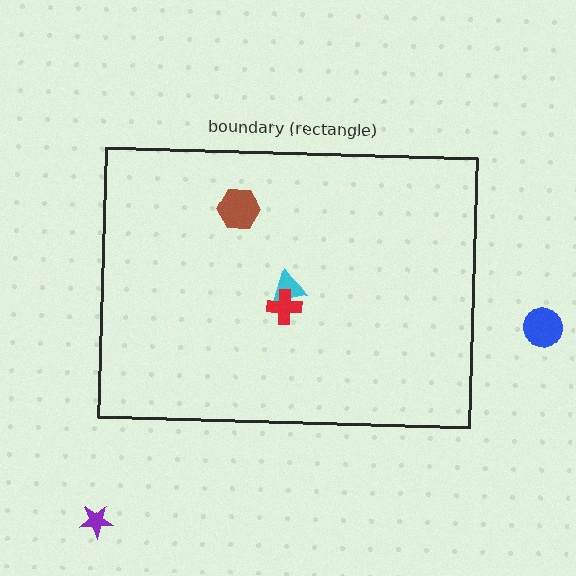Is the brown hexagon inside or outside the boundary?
Inside.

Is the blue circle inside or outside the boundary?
Outside.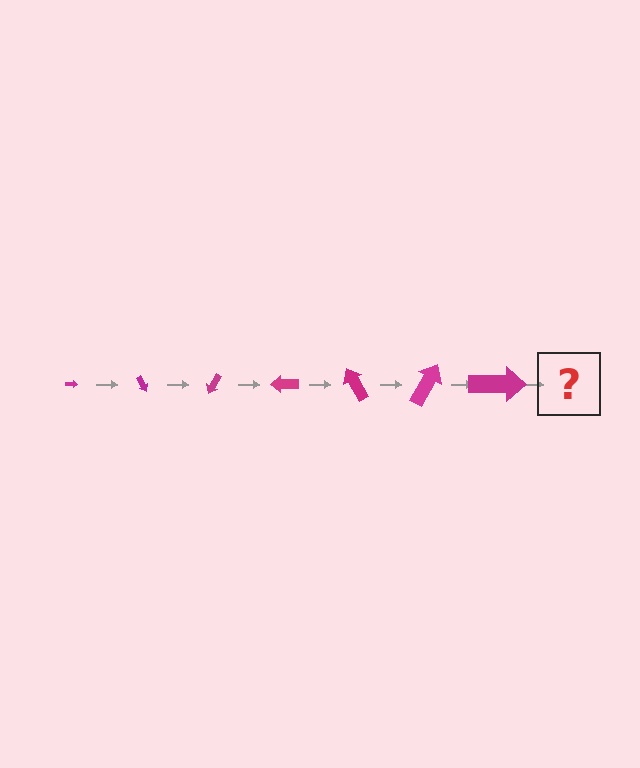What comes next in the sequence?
The next element should be an arrow, larger than the previous one and rotated 420 degrees from the start.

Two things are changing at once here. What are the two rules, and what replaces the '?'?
The two rules are that the arrow grows larger each step and it rotates 60 degrees each step. The '?' should be an arrow, larger than the previous one and rotated 420 degrees from the start.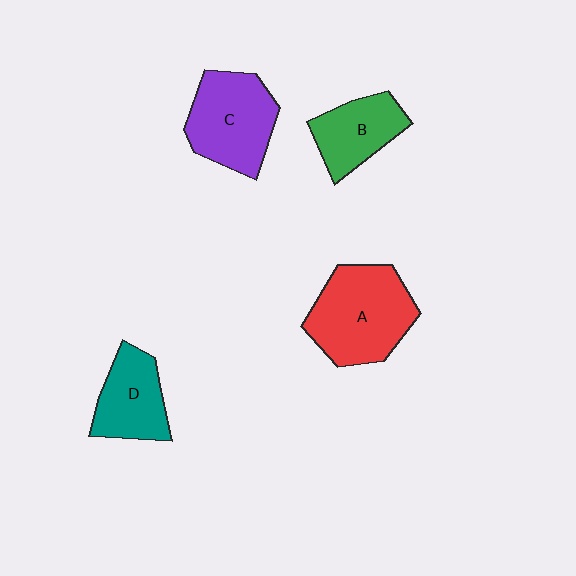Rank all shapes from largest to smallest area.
From largest to smallest: A (red), C (purple), D (teal), B (green).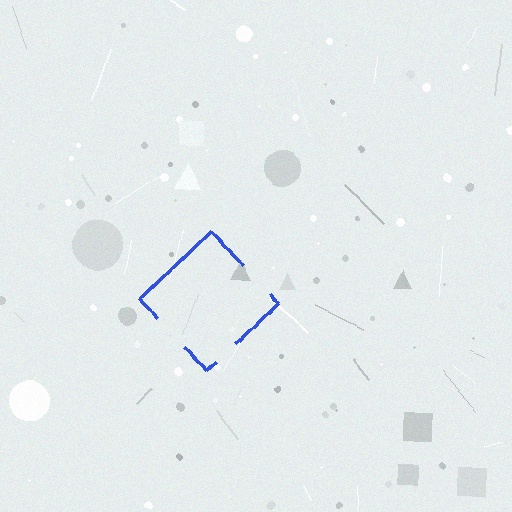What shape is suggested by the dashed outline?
The dashed outline suggests a diamond.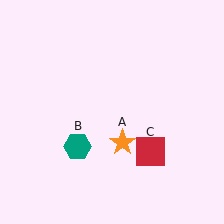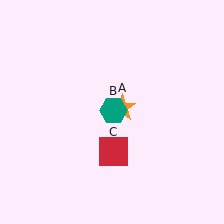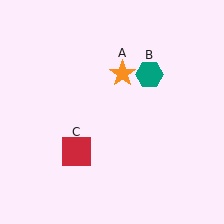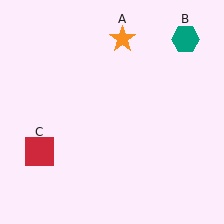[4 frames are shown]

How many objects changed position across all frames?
3 objects changed position: orange star (object A), teal hexagon (object B), red square (object C).